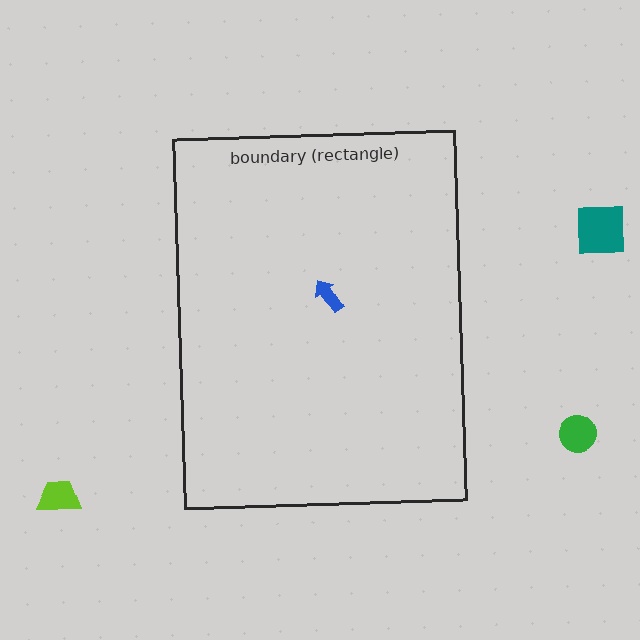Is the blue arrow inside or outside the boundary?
Inside.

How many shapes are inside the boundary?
1 inside, 3 outside.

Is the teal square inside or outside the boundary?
Outside.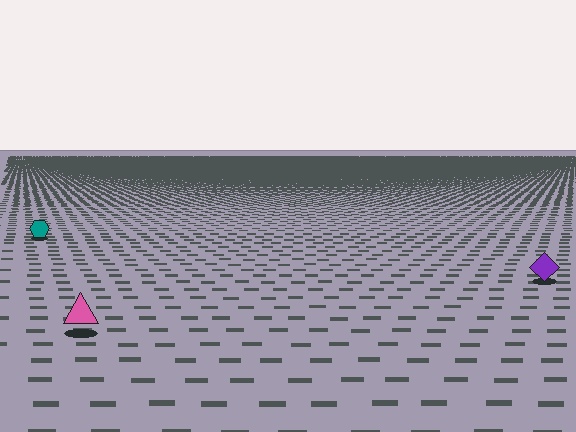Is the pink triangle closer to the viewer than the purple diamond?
Yes. The pink triangle is closer — you can tell from the texture gradient: the ground texture is coarser near it.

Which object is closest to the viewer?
The pink triangle is closest. The texture marks near it are larger and more spread out.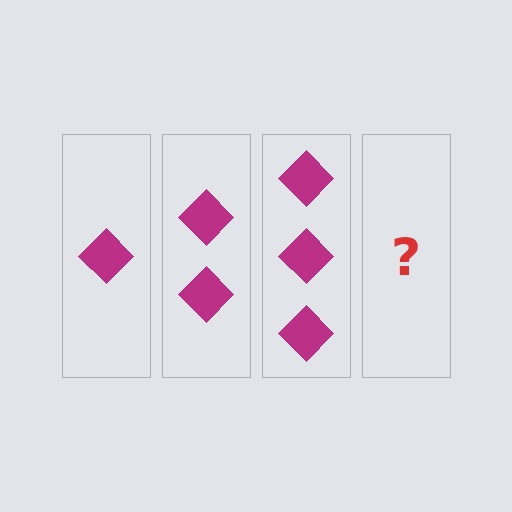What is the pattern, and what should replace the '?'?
The pattern is that each step adds one more diamond. The '?' should be 4 diamonds.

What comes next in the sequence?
The next element should be 4 diamonds.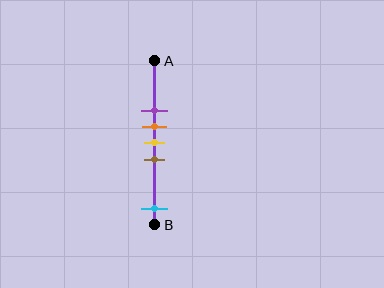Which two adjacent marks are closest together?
The orange and yellow marks are the closest adjacent pair.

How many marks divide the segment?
There are 5 marks dividing the segment.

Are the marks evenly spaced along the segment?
No, the marks are not evenly spaced.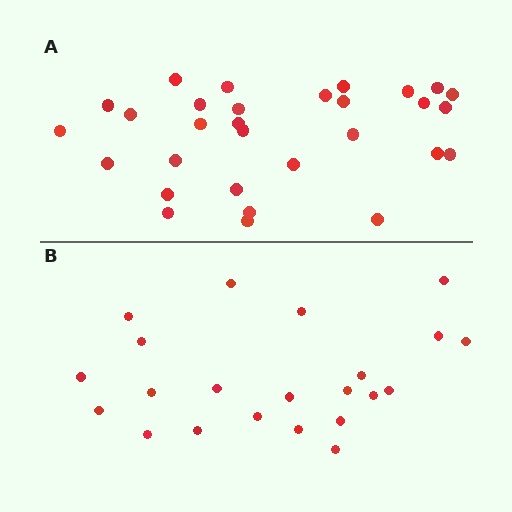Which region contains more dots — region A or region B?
Region A (the top region) has more dots.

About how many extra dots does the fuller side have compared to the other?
Region A has roughly 8 or so more dots than region B.